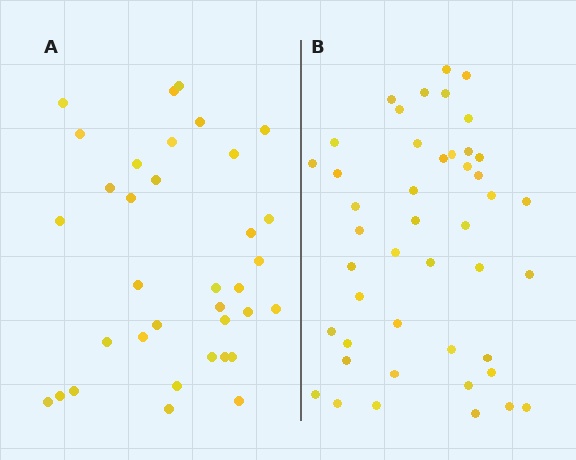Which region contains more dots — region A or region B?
Region B (the right region) has more dots.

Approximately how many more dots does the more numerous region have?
Region B has roughly 10 or so more dots than region A.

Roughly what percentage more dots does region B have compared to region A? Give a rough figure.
About 30% more.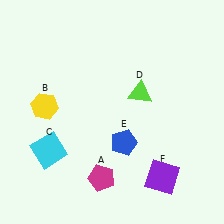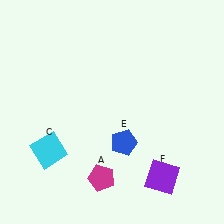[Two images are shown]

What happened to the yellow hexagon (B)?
The yellow hexagon (B) was removed in Image 2. It was in the top-left area of Image 1.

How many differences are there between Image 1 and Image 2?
There are 2 differences between the two images.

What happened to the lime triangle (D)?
The lime triangle (D) was removed in Image 2. It was in the top-right area of Image 1.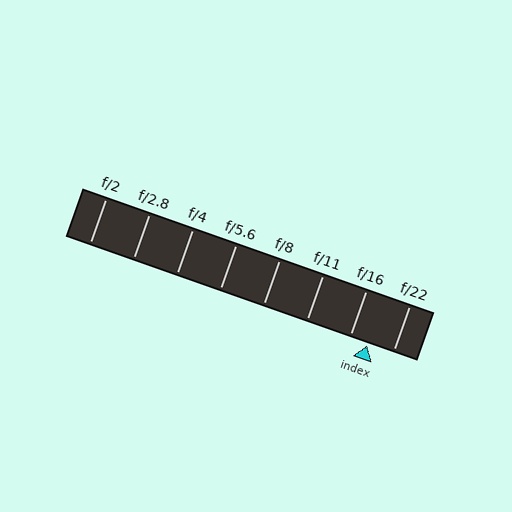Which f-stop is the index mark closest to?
The index mark is closest to f/16.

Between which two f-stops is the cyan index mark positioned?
The index mark is between f/16 and f/22.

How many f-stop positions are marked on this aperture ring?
There are 8 f-stop positions marked.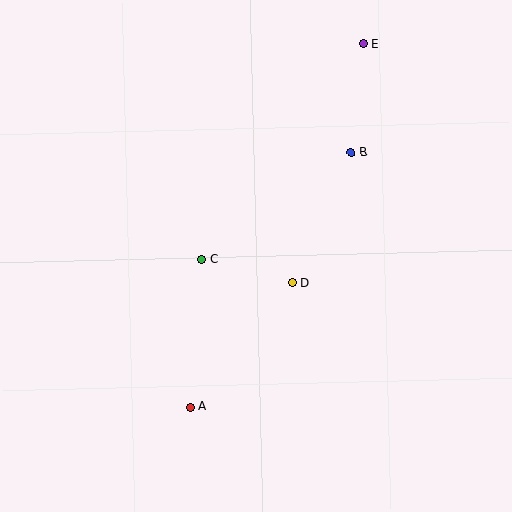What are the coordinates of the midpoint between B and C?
The midpoint between B and C is at (277, 206).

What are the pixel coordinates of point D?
Point D is at (292, 283).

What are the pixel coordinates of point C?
Point C is at (202, 260).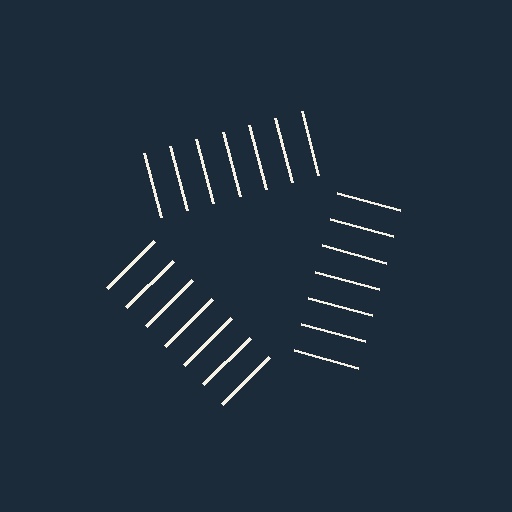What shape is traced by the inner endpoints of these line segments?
An illusory triangle — the line segments terminate on its edges but no continuous stroke is drawn.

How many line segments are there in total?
21 — 7 along each of the 3 edges.